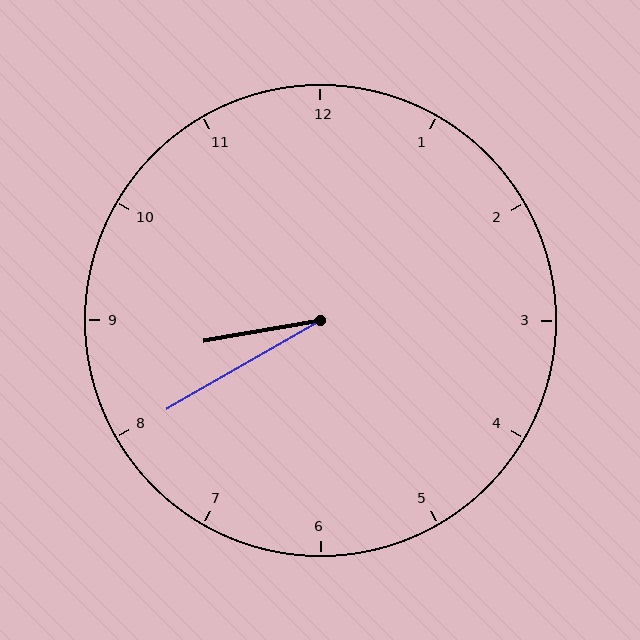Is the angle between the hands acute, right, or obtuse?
It is acute.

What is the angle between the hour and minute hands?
Approximately 20 degrees.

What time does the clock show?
8:40.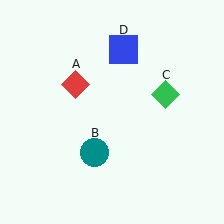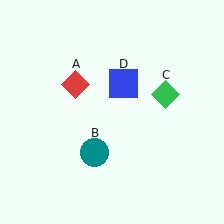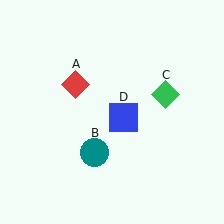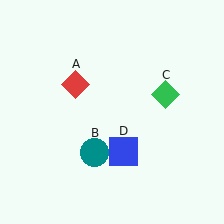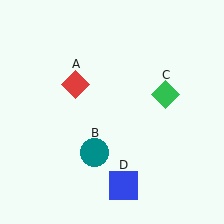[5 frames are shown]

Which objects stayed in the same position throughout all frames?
Red diamond (object A) and teal circle (object B) and green diamond (object C) remained stationary.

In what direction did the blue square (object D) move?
The blue square (object D) moved down.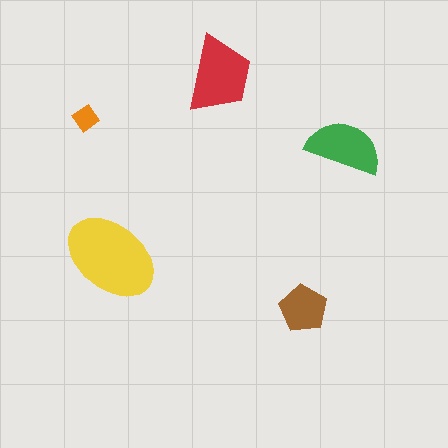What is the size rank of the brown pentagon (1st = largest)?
4th.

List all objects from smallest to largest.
The orange diamond, the brown pentagon, the green semicircle, the red trapezoid, the yellow ellipse.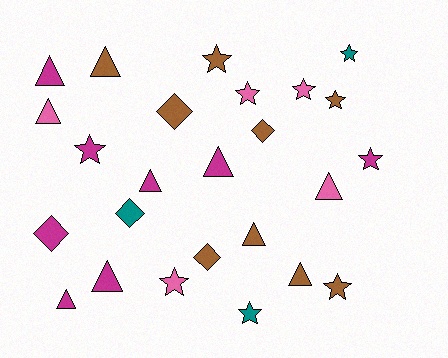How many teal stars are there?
There are 2 teal stars.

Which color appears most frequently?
Brown, with 9 objects.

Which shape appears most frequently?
Star, with 10 objects.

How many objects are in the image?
There are 25 objects.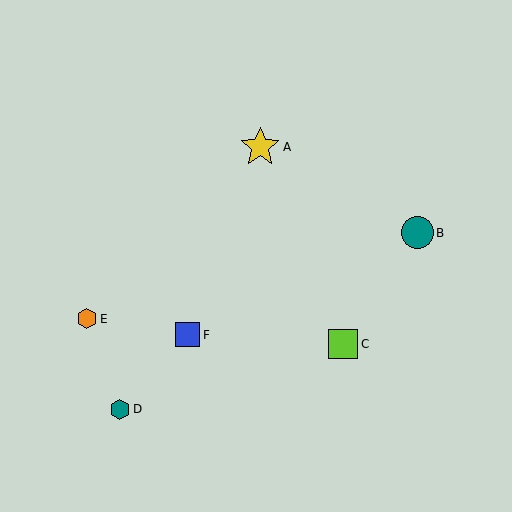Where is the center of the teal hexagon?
The center of the teal hexagon is at (120, 409).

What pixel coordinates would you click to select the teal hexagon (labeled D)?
Click at (120, 409) to select the teal hexagon D.